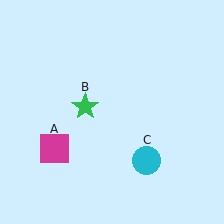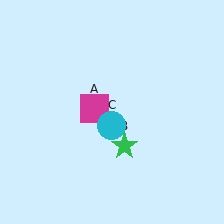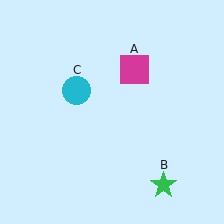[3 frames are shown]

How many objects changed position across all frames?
3 objects changed position: magenta square (object A), green star (object B), cyan circle (object C).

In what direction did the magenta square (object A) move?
The magenta square (object A) moved up and to the right.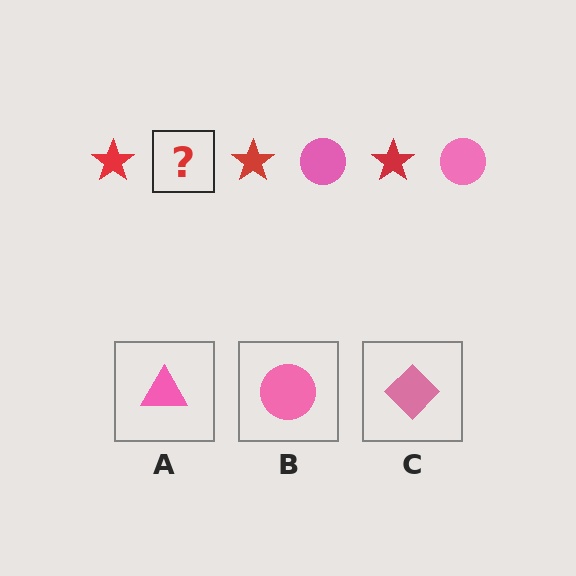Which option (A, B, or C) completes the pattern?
B.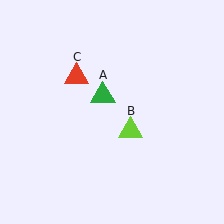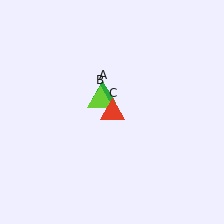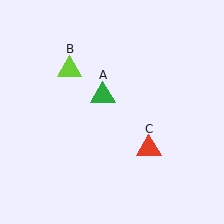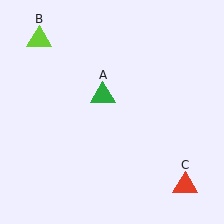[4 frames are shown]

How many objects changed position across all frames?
2 objects changed position: lime triangle (object B), red triangle (object C).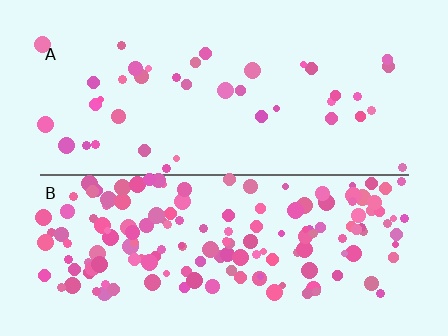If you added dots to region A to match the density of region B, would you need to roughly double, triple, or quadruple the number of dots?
Approximately quadruple.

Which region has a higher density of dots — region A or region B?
B (the bottom).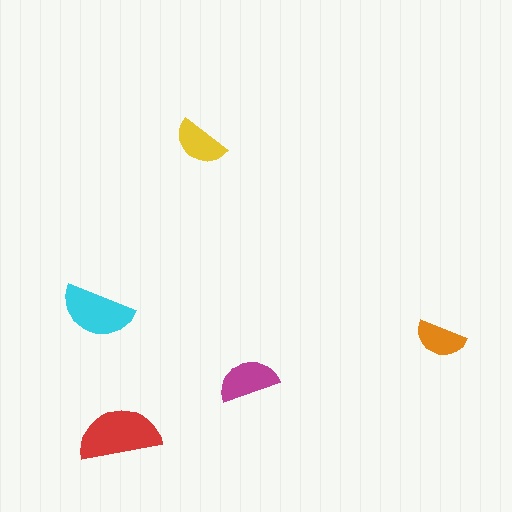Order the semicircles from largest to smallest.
the red one, the cyan one, the magenta one, the yellow one, the orange one.